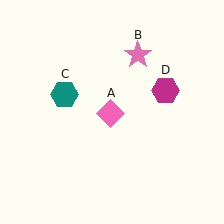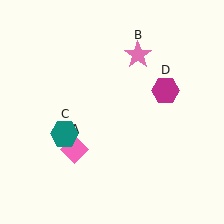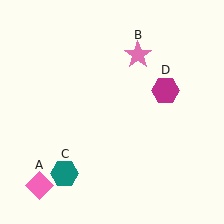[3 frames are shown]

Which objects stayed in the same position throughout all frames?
Pink star (object B) and magenta hexagon (object D) remained stationary.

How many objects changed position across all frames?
2 objects changed position: pink diamond (object A), teal hexagon (object C).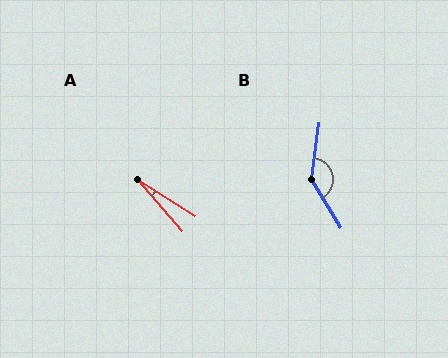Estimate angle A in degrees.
Approximately 17 degrees.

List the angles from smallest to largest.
A (17°), B (141°).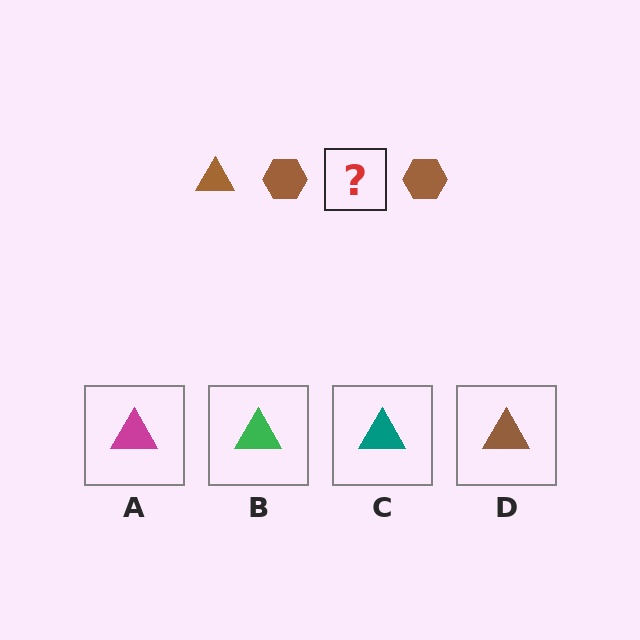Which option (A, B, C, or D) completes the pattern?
D.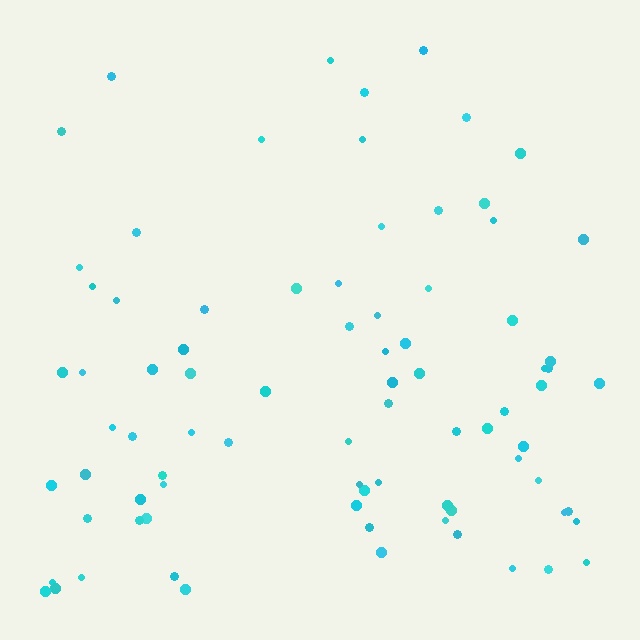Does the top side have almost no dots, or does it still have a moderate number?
Still a moderate number, just noticeably fewer than the bottom.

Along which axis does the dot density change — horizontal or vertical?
Vertical.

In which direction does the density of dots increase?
From top to bottom, with the bottom side densest.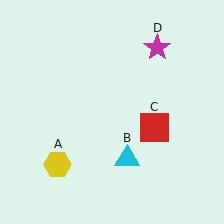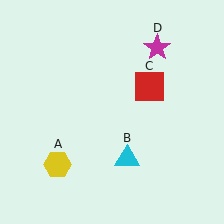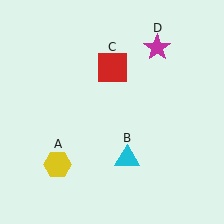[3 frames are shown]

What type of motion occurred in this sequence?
The red square (object C) rotated counterclockwise around the center of the scene.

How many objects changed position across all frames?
1 object changed position: red square (object C).